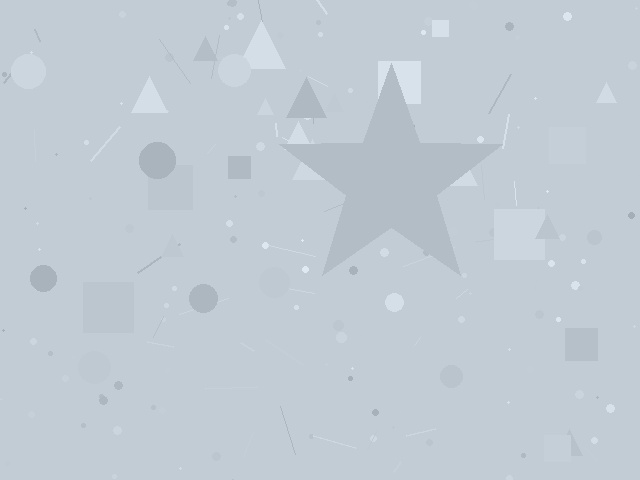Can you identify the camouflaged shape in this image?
The camouflaged shape is a star.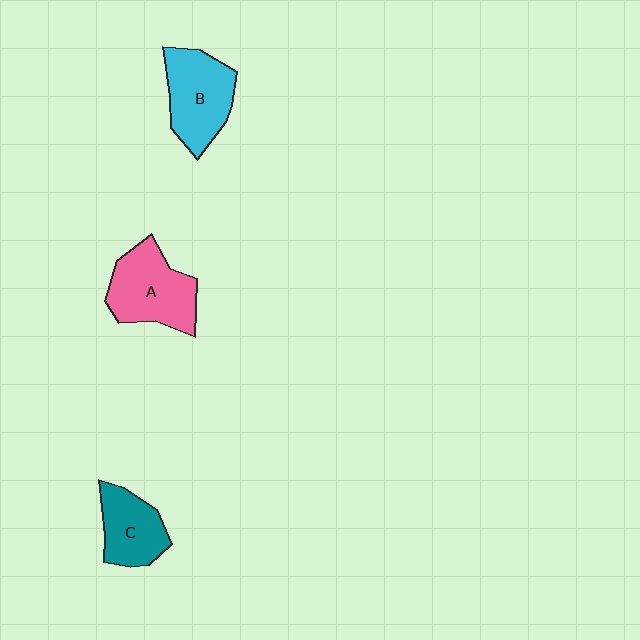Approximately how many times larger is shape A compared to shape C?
Approximately 1.4 times.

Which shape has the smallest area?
Shape C (teal).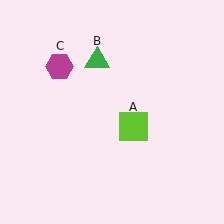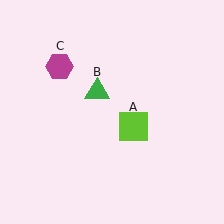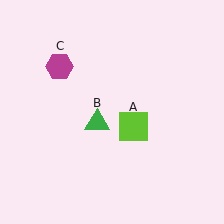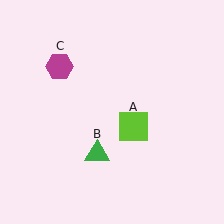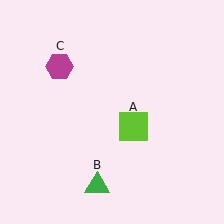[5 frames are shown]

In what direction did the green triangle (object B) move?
The green triangle (object B) moved down.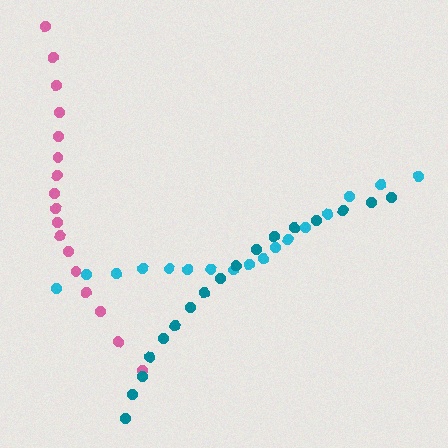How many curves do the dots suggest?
There are 3 distinct paths.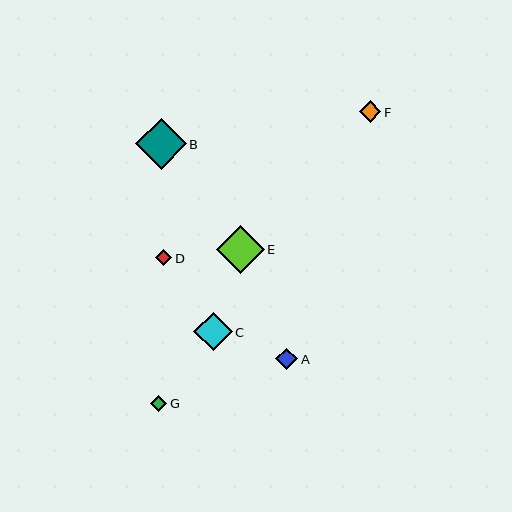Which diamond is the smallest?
Diamond D is the smallest with a size of approximately 16 pixels.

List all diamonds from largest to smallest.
From largest to smallest: B, E, C, A, F, G, D.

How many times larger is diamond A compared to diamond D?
Diamond A is approximately 1.4 times the size of diamond D.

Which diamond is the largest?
Diamond B is the largest with a size of approximately 50 pixels.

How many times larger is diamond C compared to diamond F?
Diamond C is approximately 1.8 times the size of diamond F.